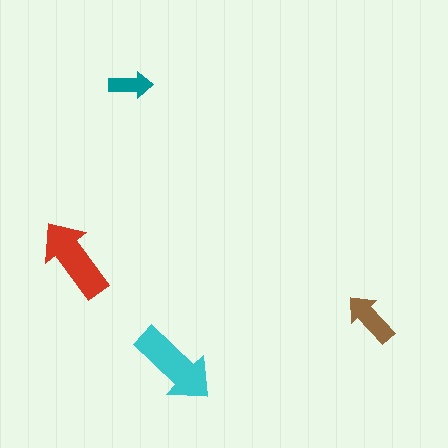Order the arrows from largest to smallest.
the cyan one, the red one, the brown one, the teal one.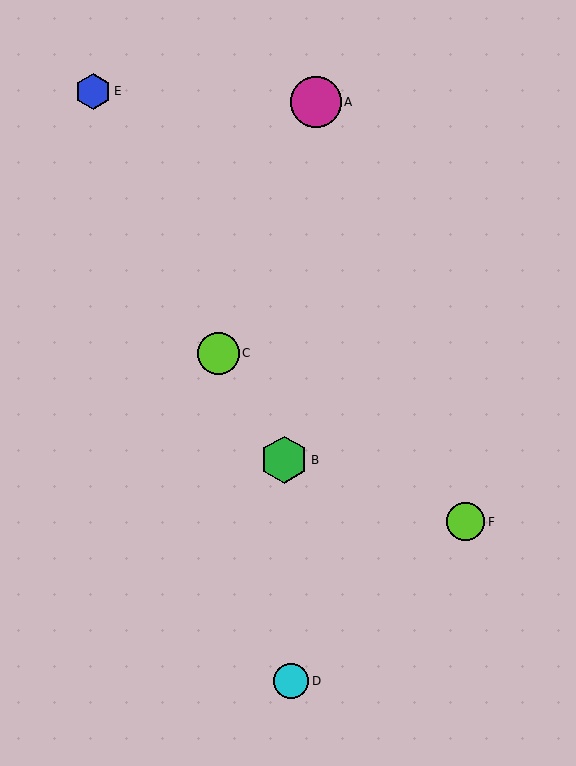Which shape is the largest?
The magenta circle (labeled A) is the largest.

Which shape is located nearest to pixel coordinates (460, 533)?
The lime circle (labeled F) at (465, 522) is nearest to that location.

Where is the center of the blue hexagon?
The center of the blue hexagon is at (93, 91).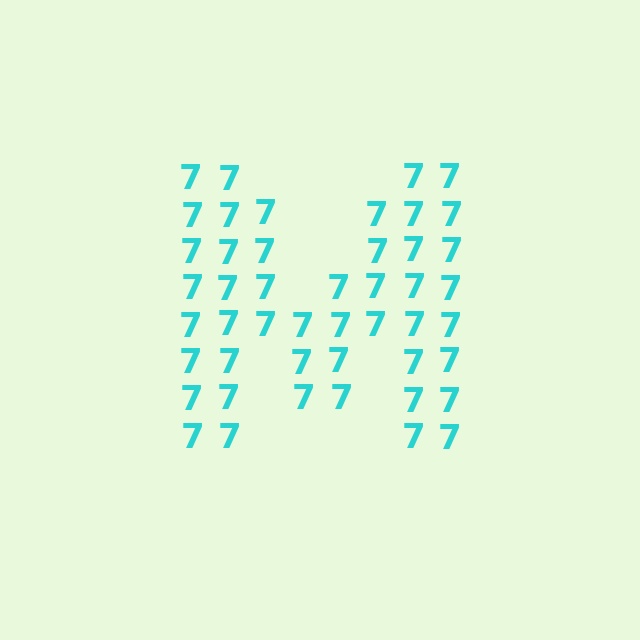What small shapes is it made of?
It is made of small digit 7's.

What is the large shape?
The large shape is the letter M.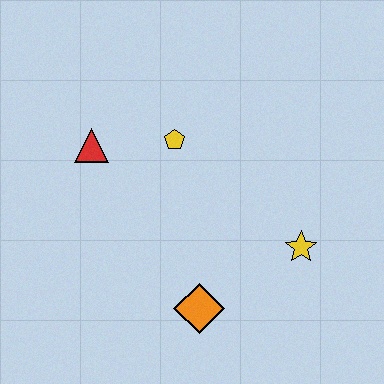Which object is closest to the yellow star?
The orange diamond is closest to the yellow star.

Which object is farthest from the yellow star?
The red triangle is farthest from the yellow star.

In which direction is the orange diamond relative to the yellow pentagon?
The orange diamond is below the yellow pentagon.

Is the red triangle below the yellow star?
No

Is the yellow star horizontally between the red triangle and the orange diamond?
No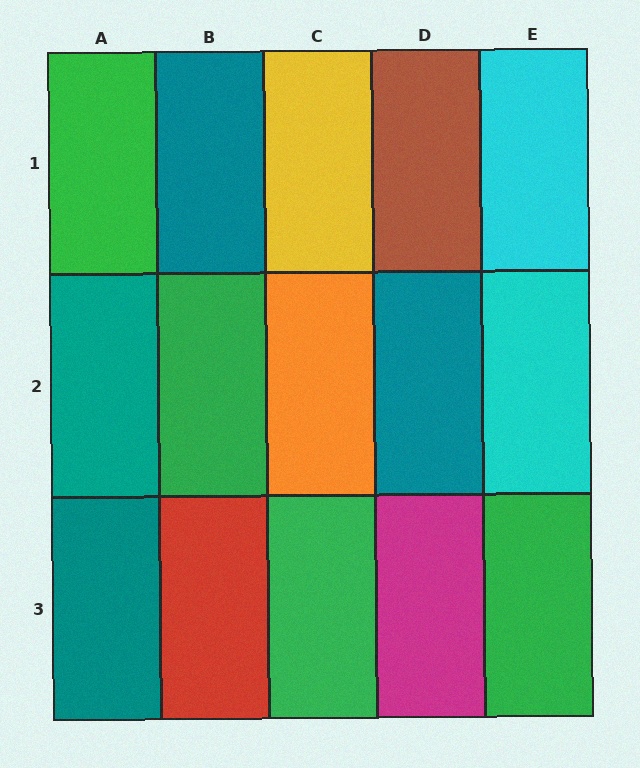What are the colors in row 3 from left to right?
Teal, red, green, magenta, green.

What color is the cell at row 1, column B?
Teal.